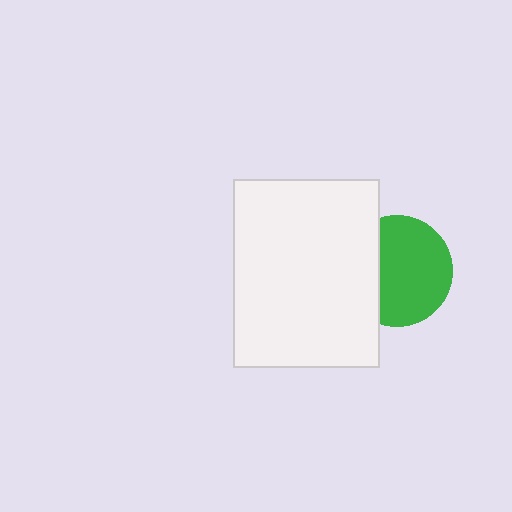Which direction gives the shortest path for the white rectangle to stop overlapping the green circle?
Moving left gives the shortest separation.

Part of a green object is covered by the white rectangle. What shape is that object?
It is a circle.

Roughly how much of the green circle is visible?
Most of it is visible (roughly 70%).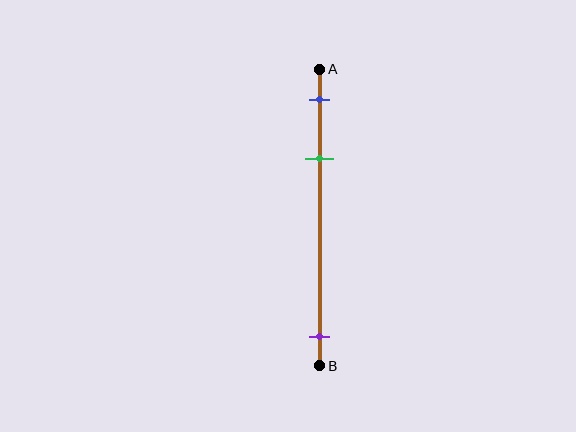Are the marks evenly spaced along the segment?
No, the marks are not evenly spaced.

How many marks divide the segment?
There are 3 marks dividing the segment.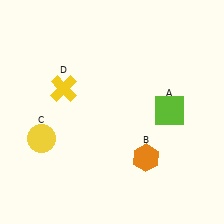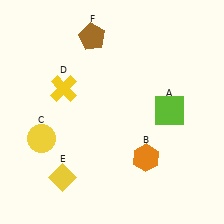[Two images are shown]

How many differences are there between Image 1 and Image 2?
There are 2 differences between the two images.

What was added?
A yellow diamond (E), a brown pentagon (F) were added in Image 2.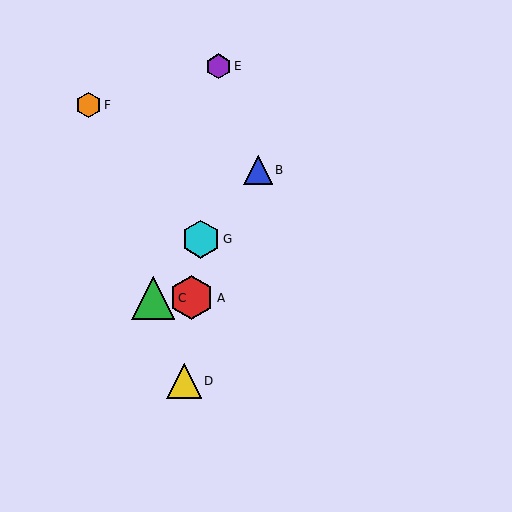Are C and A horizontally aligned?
Yes, both are at y≈298.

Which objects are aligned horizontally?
Objects A, C are aligned horizontally.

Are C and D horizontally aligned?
No, C is at y≈298 and D is at y≈381.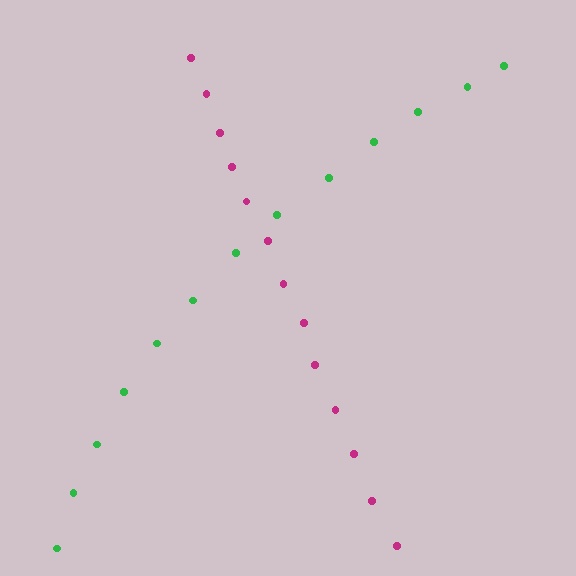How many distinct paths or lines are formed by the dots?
There are 2 distinct paths.